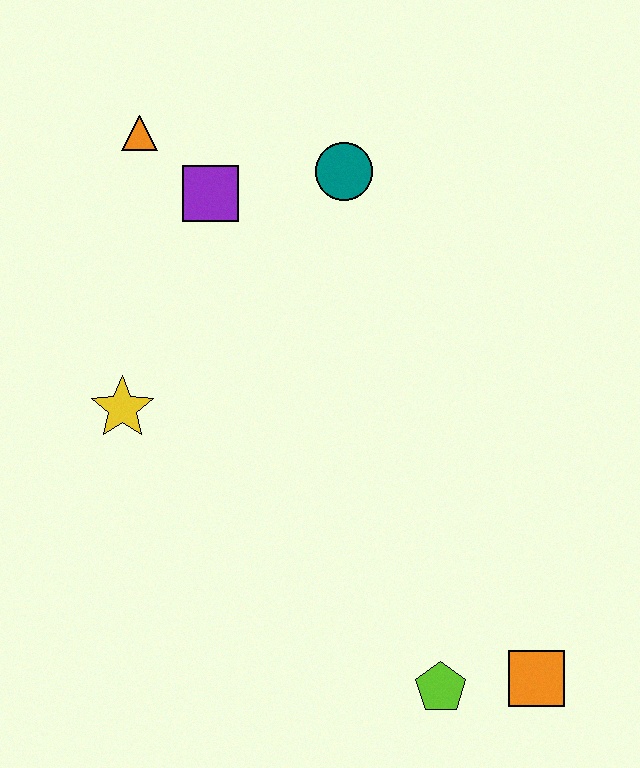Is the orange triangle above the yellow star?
Yes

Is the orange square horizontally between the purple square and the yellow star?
No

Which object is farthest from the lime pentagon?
The orange triangle is farthest from the lime pentagon.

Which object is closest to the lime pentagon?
The orange square is closest to the lime pentagon.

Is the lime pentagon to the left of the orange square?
Yes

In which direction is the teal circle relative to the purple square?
The teal circle is to the right of the purple square.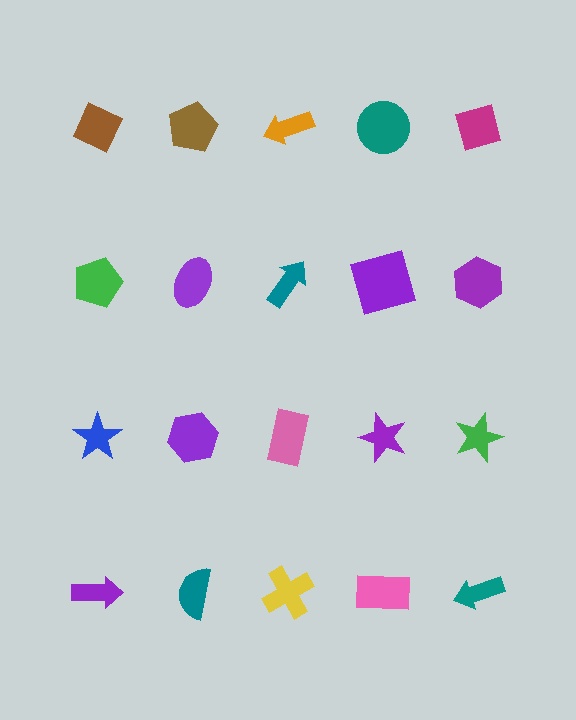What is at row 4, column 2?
A teal semicircle.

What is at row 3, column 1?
A blue star.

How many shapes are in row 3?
5 shapes.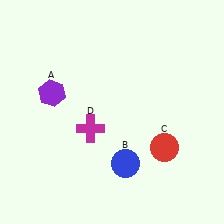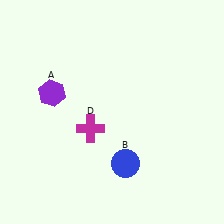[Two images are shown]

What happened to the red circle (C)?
The red circle (C) was removed in Image 2. It was in the bottom-right area of Image 1.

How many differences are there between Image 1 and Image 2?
There is 1 difference between the two images.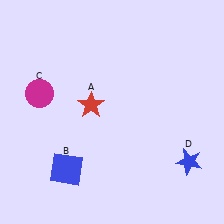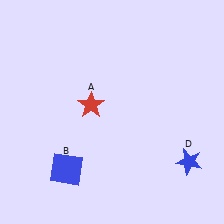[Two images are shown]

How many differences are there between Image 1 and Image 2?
There is 1 difference between the two images.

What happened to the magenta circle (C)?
The magenta circle (C) was removed in Image 2. It was in the top-left area of Image 1.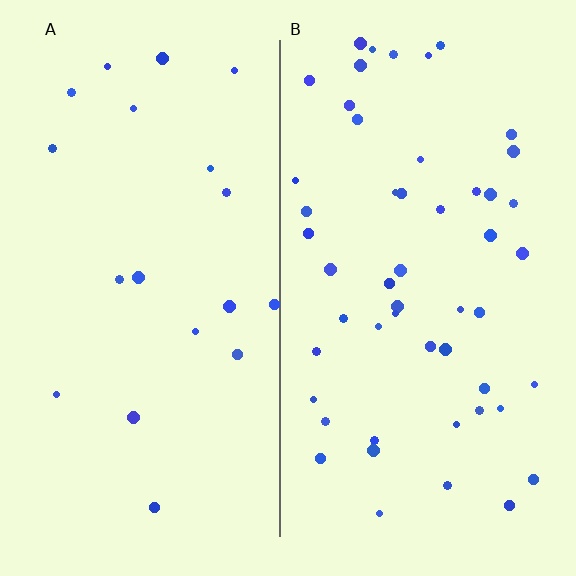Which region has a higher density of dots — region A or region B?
B (the right).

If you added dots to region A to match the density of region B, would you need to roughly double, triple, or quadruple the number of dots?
Approximately triple.